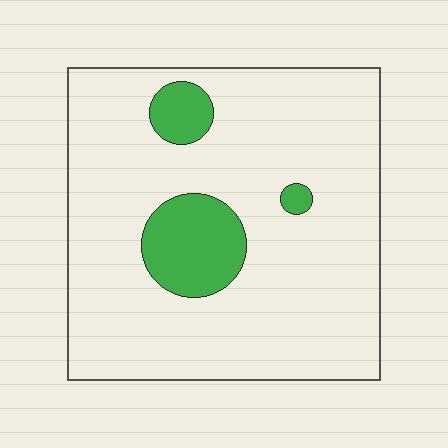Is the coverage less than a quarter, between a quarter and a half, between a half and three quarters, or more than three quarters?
Less than a quarter.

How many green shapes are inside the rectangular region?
3.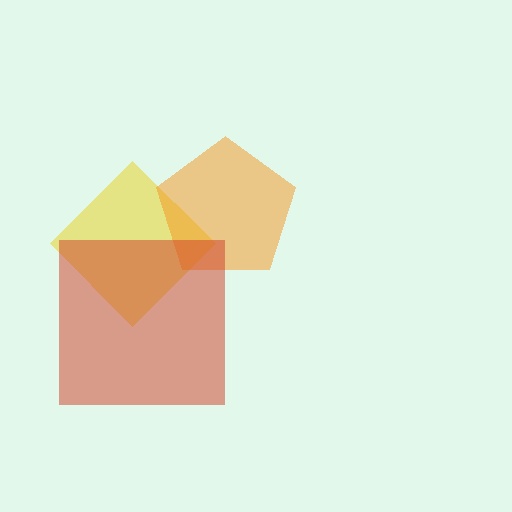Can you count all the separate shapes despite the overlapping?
Yes, there are 3 separate shapes.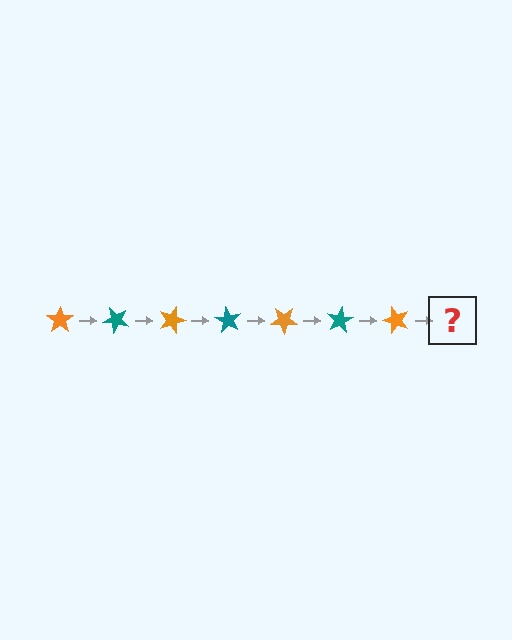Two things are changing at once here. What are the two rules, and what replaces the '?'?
The two rules are that it rotates 45 degrees each step and the color cycles through orange and teal. The '?' should be a teal star, rotated 315 degrees from the start.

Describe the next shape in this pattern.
It should be a teal star, rotated 315 degrees from the start.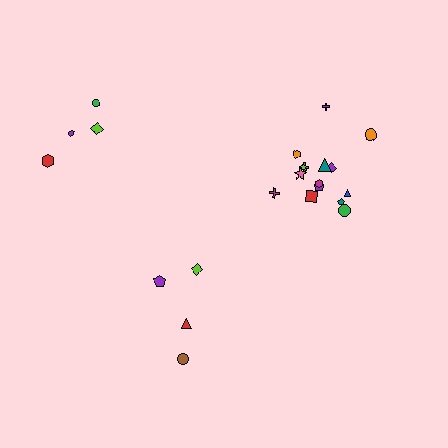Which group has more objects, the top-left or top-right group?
The top-right group.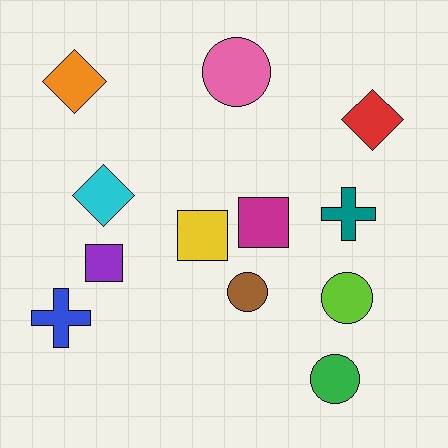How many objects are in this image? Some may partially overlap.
There are 12 objects.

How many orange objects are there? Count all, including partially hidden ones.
There is 1 orange object.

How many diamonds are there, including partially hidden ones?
There are 3 diamonds.